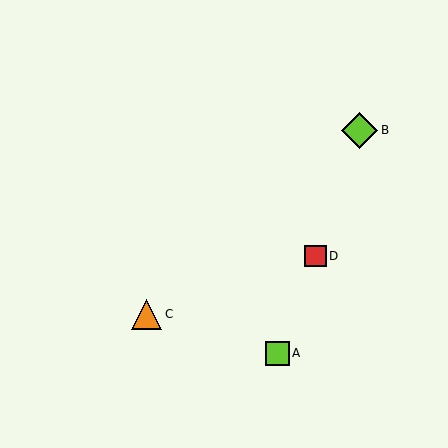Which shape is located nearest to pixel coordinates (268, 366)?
The lime square (labeled A) at (277, 353) is nearest to that location.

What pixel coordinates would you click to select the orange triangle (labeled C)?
Click at (146, 314) to select the orange triangle C.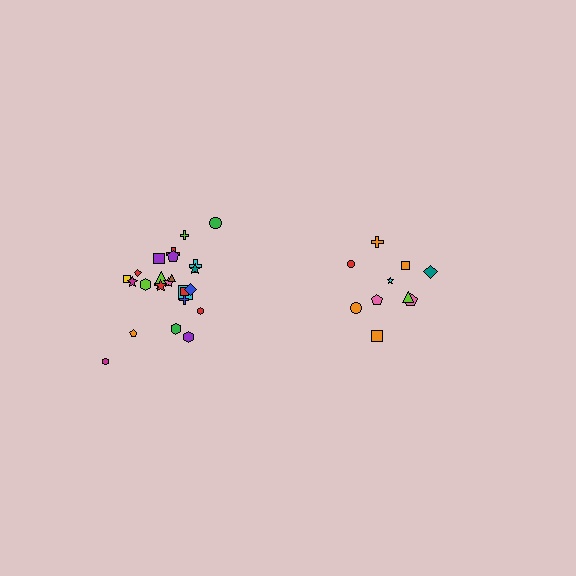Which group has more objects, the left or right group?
The left group.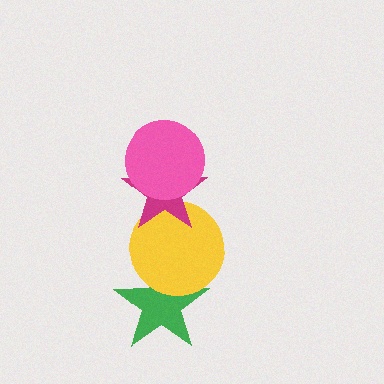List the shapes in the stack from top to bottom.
From top to bottom: the pink circle, the magenta star, the yellow circle, the green star.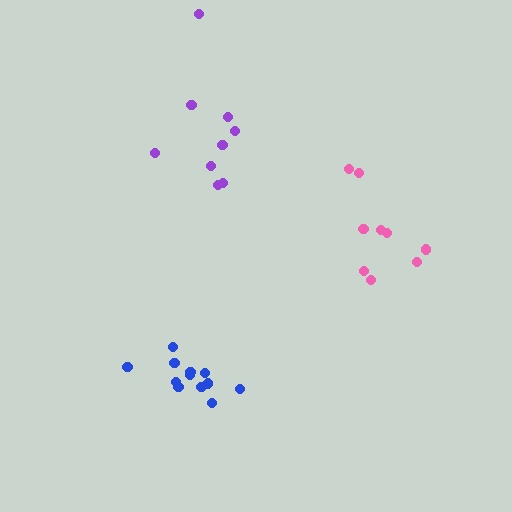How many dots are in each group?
Group 1: 9 dots, Group 2: 9 dots, Group 3: 12 dots (30 total).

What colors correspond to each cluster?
The clusters are colored: pink, purple, blue.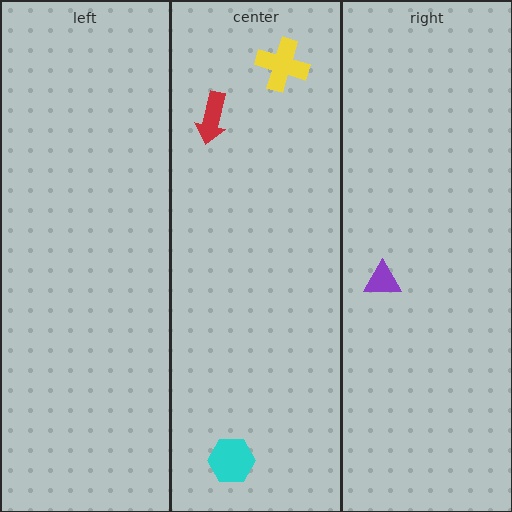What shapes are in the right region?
The purple triangle.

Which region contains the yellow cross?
The center region.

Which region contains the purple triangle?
The right region.